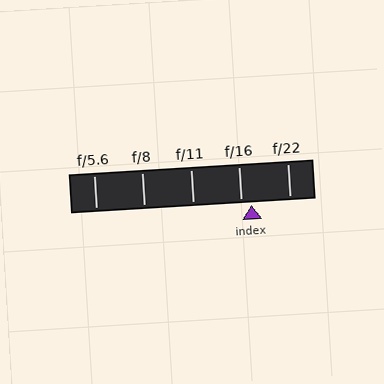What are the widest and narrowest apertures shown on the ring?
The widest aperture shown is f/5.6 and the narrowest is f/22.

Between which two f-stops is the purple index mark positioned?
The index mark is between f/16 and f/22.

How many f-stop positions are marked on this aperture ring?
There are 5 f-stop positions marked.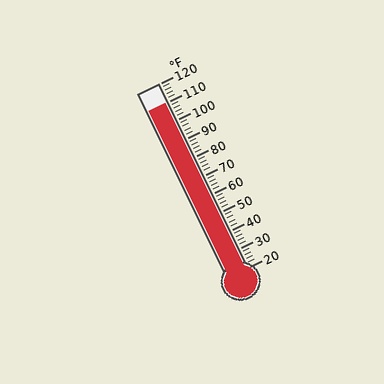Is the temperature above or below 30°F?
The temperature is above 30°F.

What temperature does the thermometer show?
The thermometer shows approximately 110°F.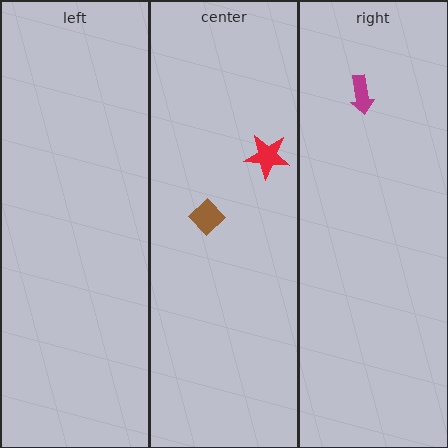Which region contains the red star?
The center region.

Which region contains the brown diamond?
The center region.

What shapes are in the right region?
The magenta arrow.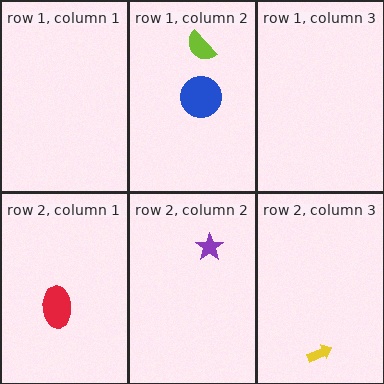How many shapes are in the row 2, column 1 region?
1.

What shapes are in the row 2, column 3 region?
The yellow arrow.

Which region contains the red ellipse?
The row 2, column 1 region.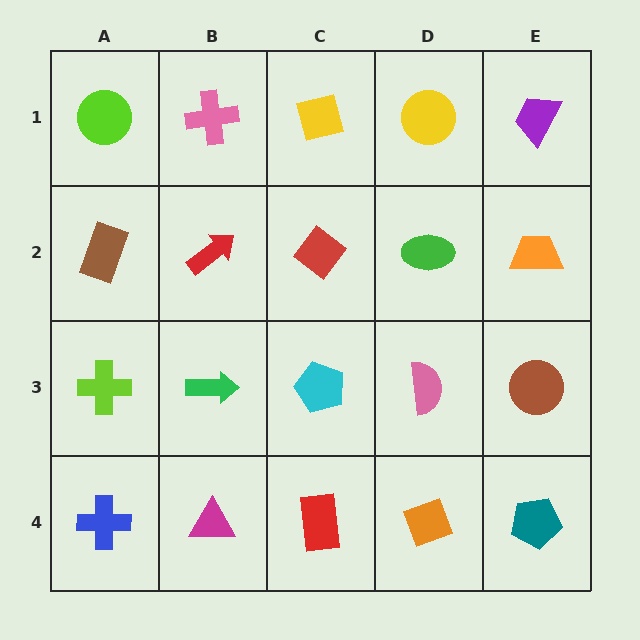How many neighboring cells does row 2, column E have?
3.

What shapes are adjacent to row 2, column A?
A lime circle (row 1, column A), a lime cross (row 3, column A), a red arrow (row 2, column B).